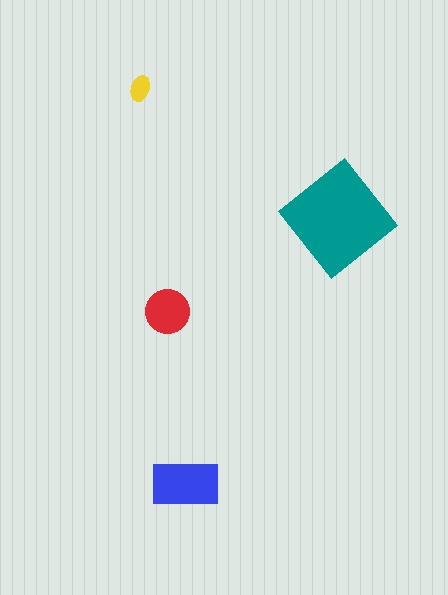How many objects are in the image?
There are 4 objects in the image.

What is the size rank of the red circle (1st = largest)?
3rd.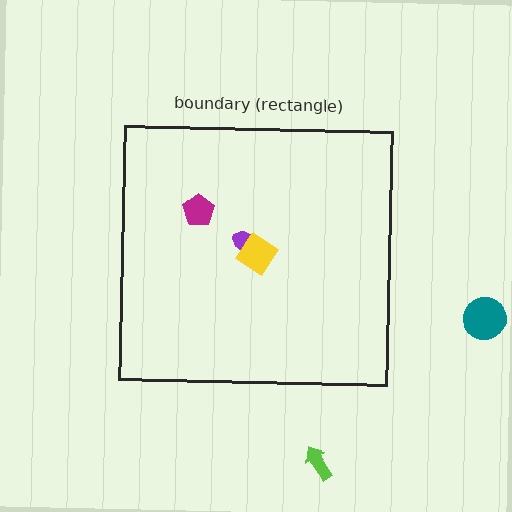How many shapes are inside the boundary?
3 inside, 2 outside.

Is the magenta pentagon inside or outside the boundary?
Inside.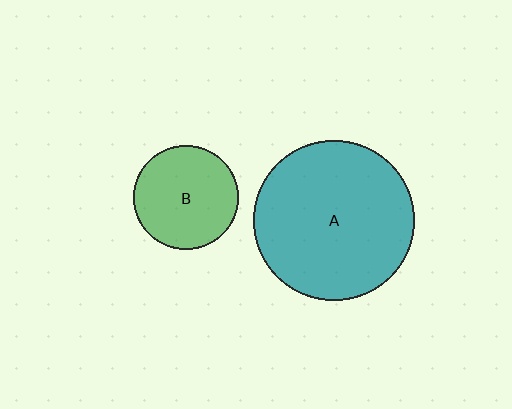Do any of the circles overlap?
No, none of the circles overlap.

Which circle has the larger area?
Circle A (teal).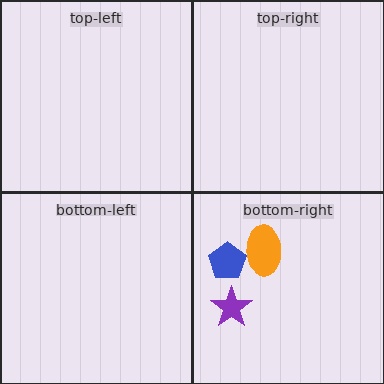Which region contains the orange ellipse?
The bottom-right region.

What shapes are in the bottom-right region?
The purple star, the orange ellipse, the blue pentagon.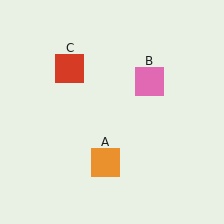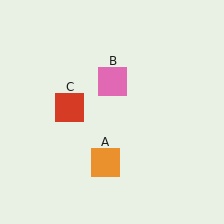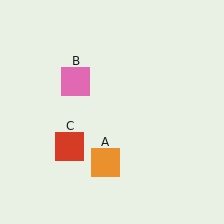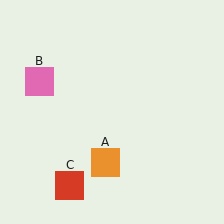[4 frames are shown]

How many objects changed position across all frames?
2 objects changed position: pink square (object B), red square (object C).